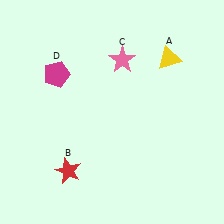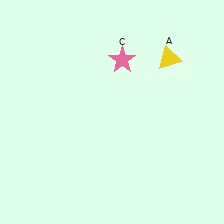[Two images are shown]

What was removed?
The magenta pentagon (D), the red star (B) were removed in Image 2.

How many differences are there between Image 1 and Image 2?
There are 2 differences between the two images.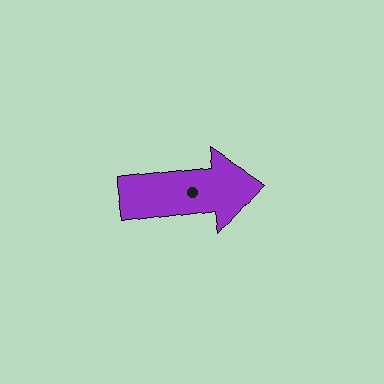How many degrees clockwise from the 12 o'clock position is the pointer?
Approximately 83 degrees.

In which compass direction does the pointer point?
East.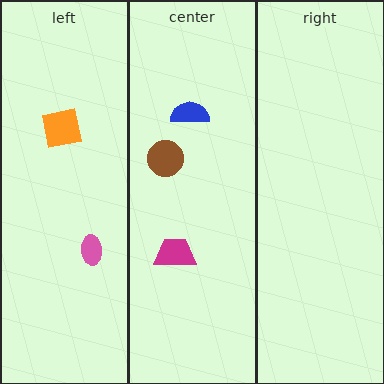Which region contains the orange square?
The left region.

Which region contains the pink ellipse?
The left region.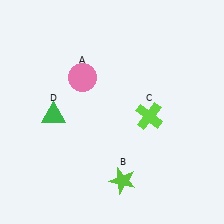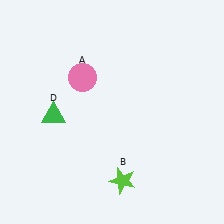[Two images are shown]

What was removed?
The lime cross (C) was removed in Image 2.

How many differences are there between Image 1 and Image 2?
There is 1 difference between the two images.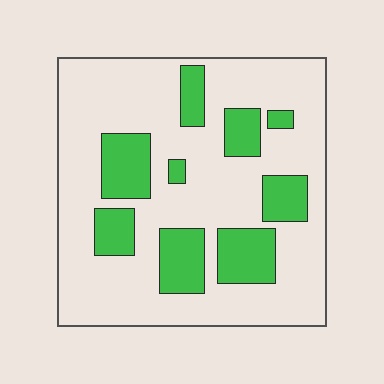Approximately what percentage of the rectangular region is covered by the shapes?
Approximately 25%.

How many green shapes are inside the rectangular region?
9.